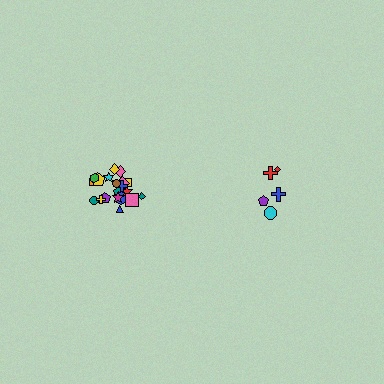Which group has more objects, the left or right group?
The left group.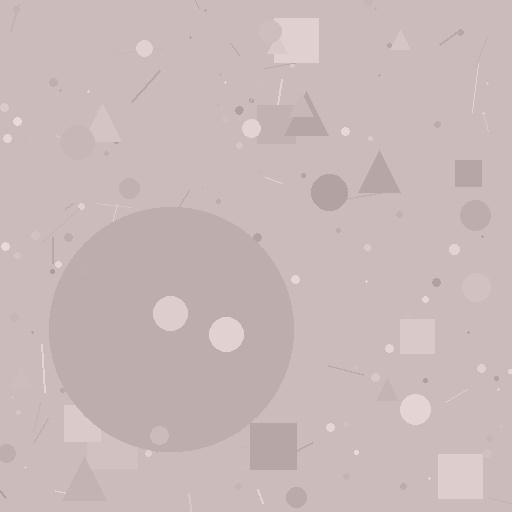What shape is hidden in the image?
A circle is hidden in the image.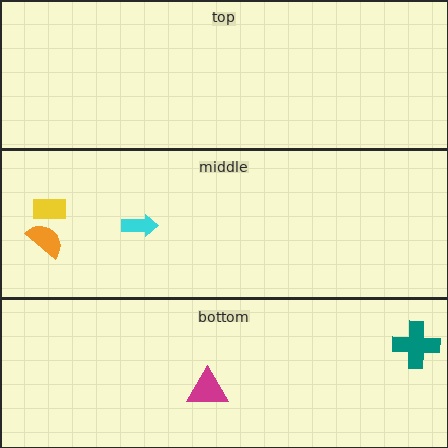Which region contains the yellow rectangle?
The middle region.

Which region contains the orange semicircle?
The middle region.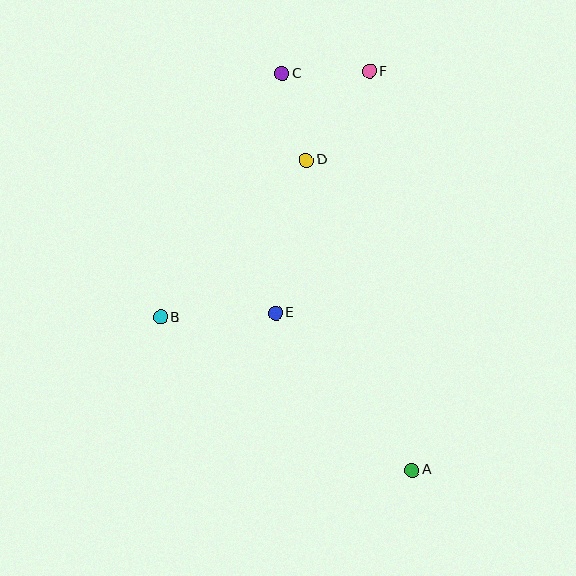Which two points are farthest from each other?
Points A and C are farthest from each other.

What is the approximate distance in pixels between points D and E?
The distance between D and E is approximately 156 pixels.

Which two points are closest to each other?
Points C and F are closest to each other.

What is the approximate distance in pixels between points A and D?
The distance between A and D is approximately 328 pixels.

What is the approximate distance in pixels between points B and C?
The distance between B and C is approximately 272 pixels.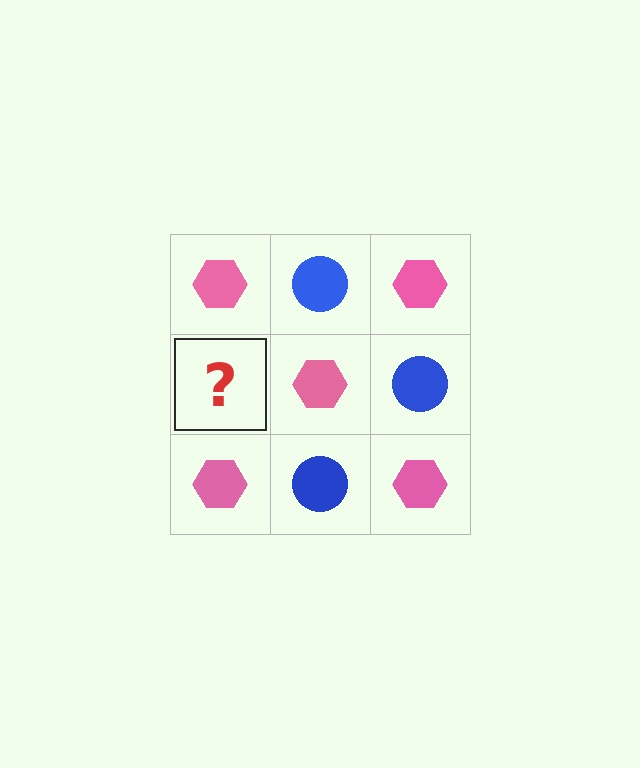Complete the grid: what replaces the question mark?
The question mark should be replaced with a blue circle.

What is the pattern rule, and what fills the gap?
The rule is that it alternates pink hexagon and blue circle in a checkerboard pattern. The gap should be filled with a blue circle.